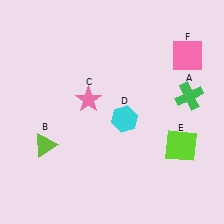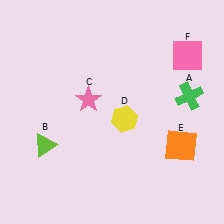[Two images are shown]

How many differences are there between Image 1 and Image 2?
There are 2 differences between the two images.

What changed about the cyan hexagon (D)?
In Image 1, D is cyan. In Image 2, it changed to yellow.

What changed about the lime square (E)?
In Image 1, E is lime. In Image 2, it changed to orange.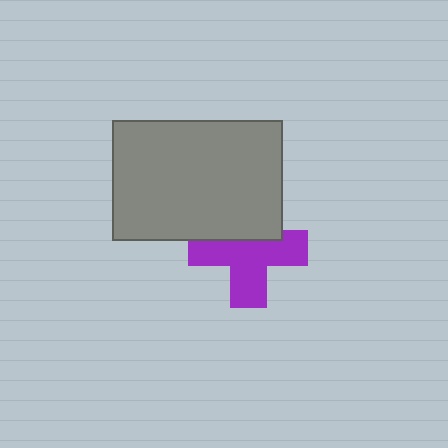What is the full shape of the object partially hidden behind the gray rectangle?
The partially hidden object is a purple cross.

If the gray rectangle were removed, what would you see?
You would see the complete purple cross.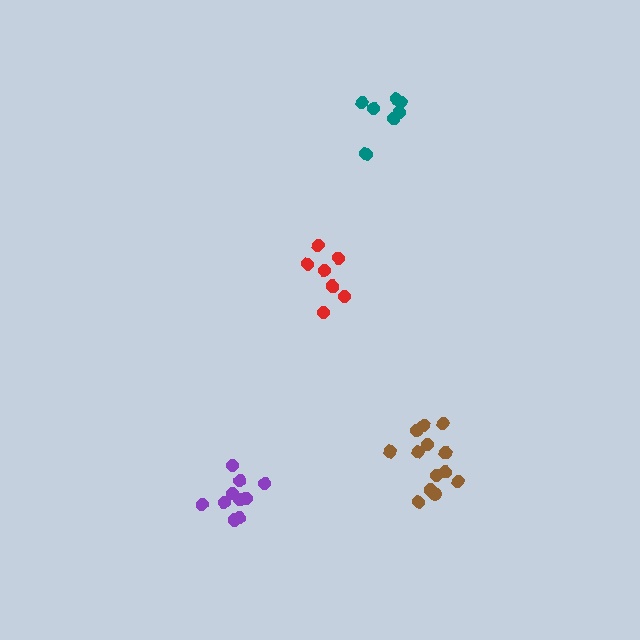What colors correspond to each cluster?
The clusters are colored: brown, red, teal, purple.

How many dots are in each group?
Group 1: 13 dots, Group 2: 7 dots, Group 3: 7 dots, Group 4: 10 dots (37 total).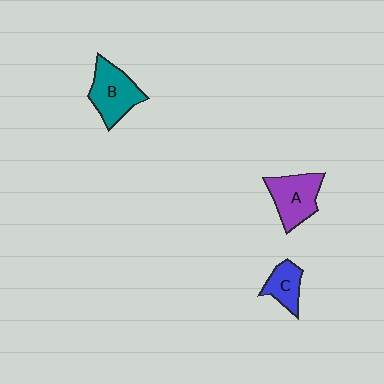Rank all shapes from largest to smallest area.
From largest to smallest: B (teal), A (purple), C (blue).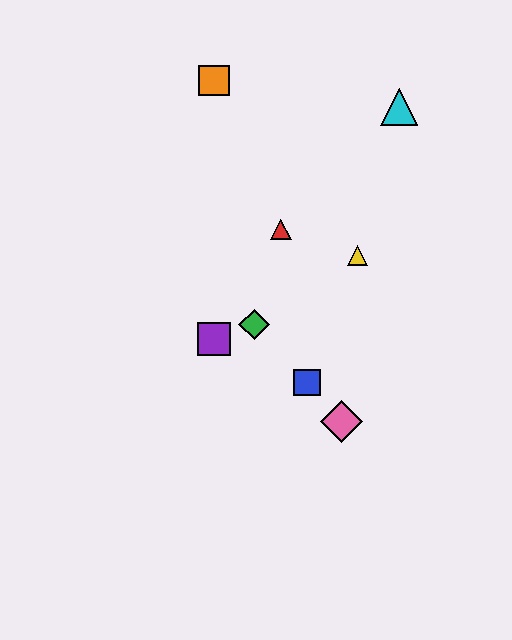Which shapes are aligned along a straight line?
The blue square, the green diamond, the pink diamond are aligned along a straight line.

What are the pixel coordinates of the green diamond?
The green diamond is at (254, 325).